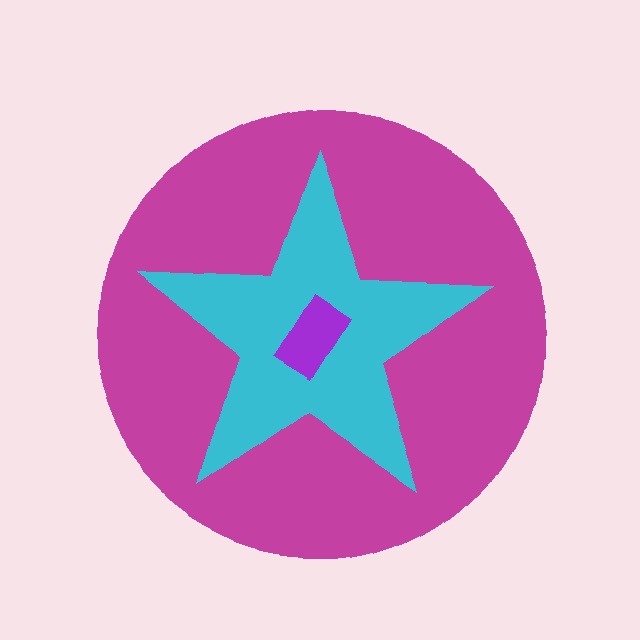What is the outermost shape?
The magenta circle.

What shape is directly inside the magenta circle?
The cyan star.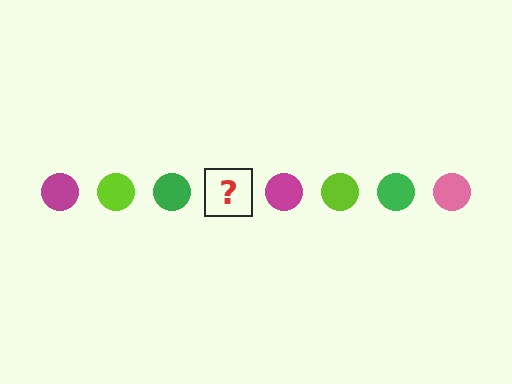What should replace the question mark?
The question mark should be replaced with a pink circle.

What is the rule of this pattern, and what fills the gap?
The rule is that the pattern cycles through magenta, lime, green, pink circles. The gap should be filled with a pink circle.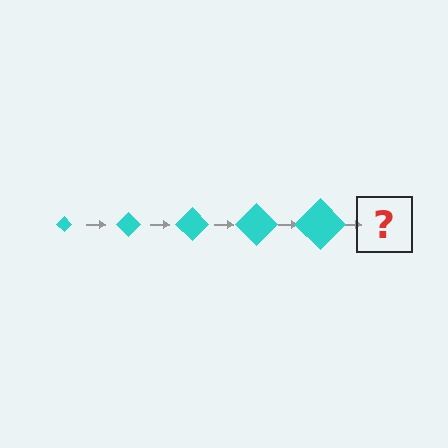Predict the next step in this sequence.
The next step is a cyan diamond, larger than the previous one.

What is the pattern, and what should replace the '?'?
The pattern is that the diamond gets progressively larger each step. The '?' should be a cyan diamond, larger than the previous one.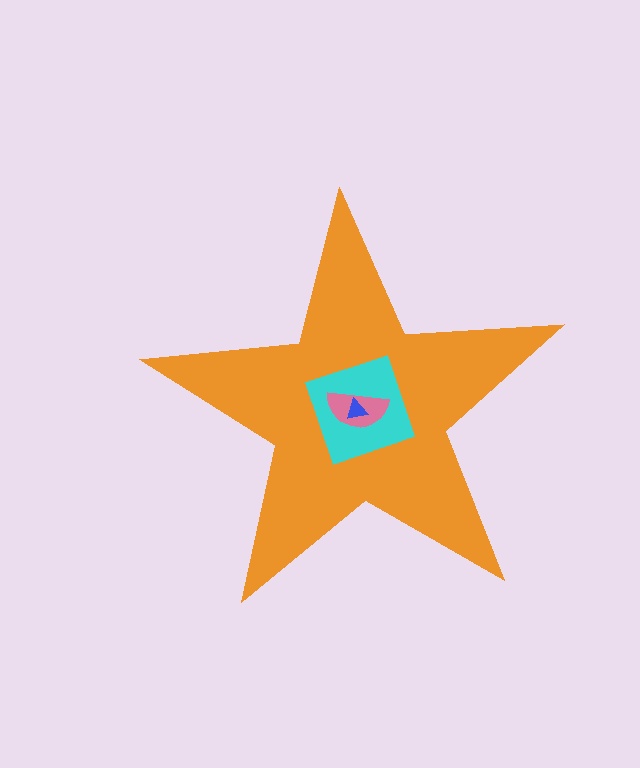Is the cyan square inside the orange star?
Yes.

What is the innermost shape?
The blue triangle.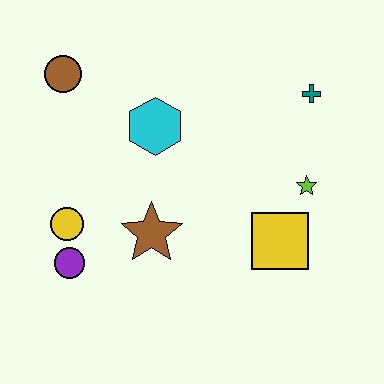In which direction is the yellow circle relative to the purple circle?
The yellow circle is above the purple circle.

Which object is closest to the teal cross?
The lime star is closest to the teal cross.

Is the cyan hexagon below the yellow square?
No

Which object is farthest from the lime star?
The brown circle is farthest from the lime star.